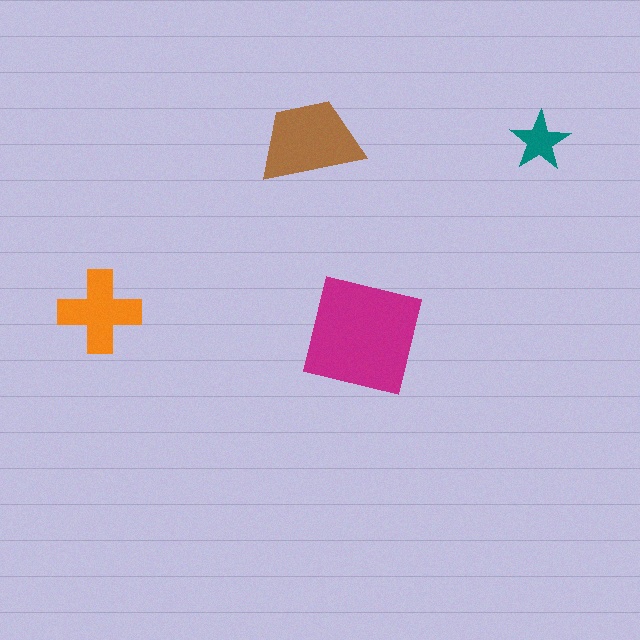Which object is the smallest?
The teal star.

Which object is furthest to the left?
The orange cross is leftmost.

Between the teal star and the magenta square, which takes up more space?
The magenta square.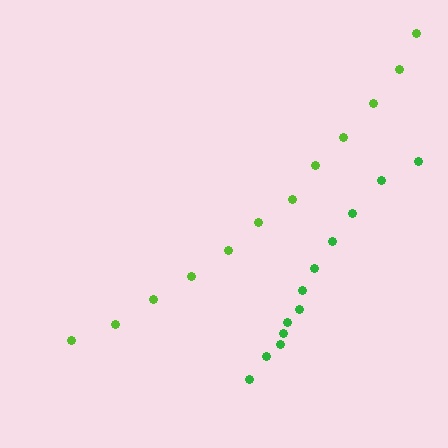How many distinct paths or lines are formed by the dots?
There are 2 distinct paths.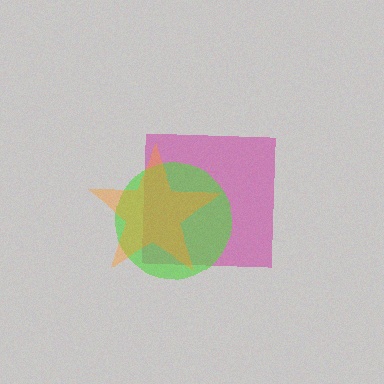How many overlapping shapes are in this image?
There are 3 overlapping shapes in the image.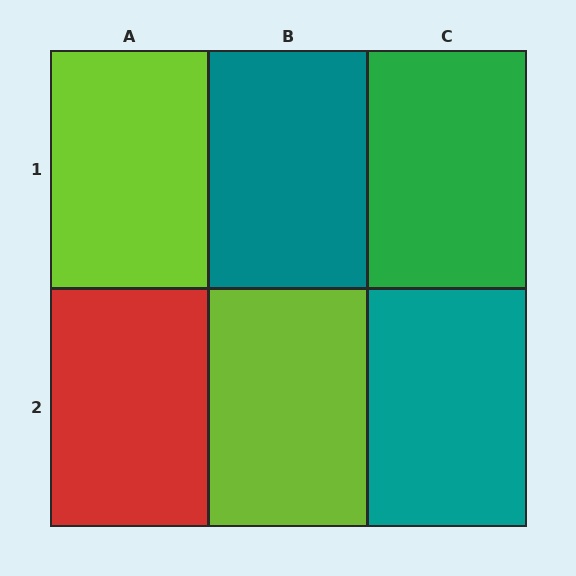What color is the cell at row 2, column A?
Red.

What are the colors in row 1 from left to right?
Lime, teal, green.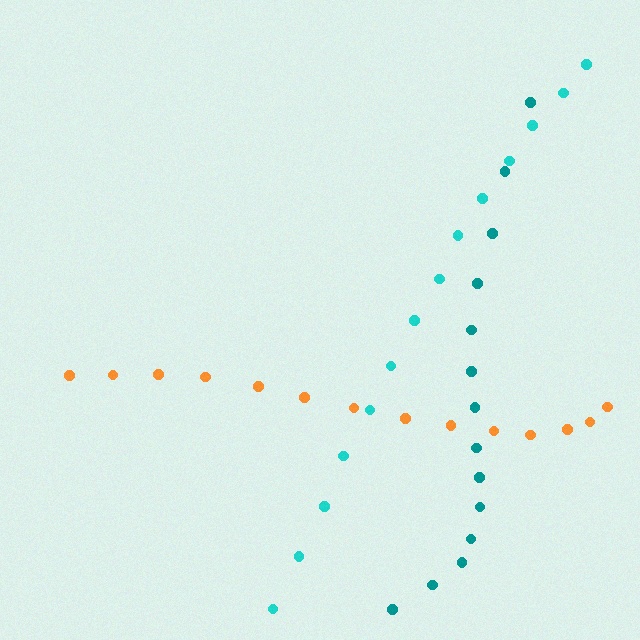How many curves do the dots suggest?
There are 3 distinct paths.